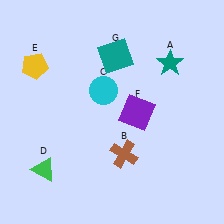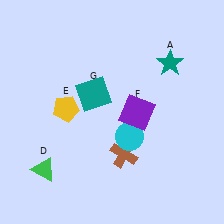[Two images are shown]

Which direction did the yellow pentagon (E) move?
The yellow pentagon (E) moved down.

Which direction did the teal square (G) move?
The teal square (G) moved down.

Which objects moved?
The objects that moved are: the cyan circle (C), the yellow pentagon (E), the teal square (G).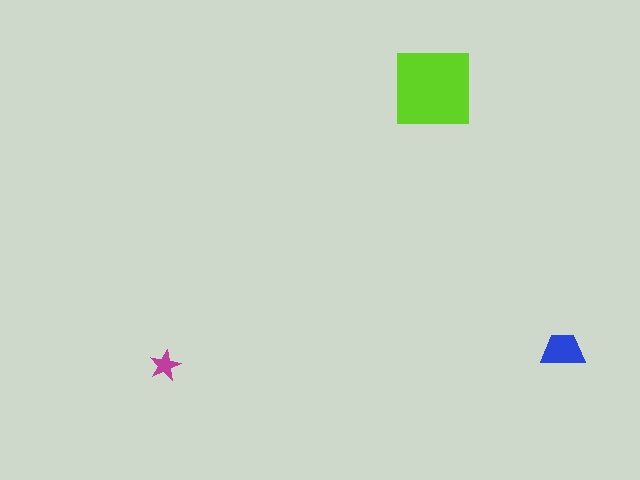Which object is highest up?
The lime square is topmost.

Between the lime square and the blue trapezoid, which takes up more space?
The lime square.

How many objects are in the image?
There are 3 objects in the image.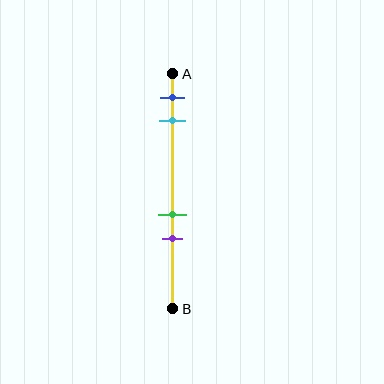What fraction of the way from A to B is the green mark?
The green mark is approximately 60% (0.6) of the way from A to B.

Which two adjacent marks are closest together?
The green and purple marks are the closest adjacent pair.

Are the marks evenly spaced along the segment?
No, the marks are not evenly spaced.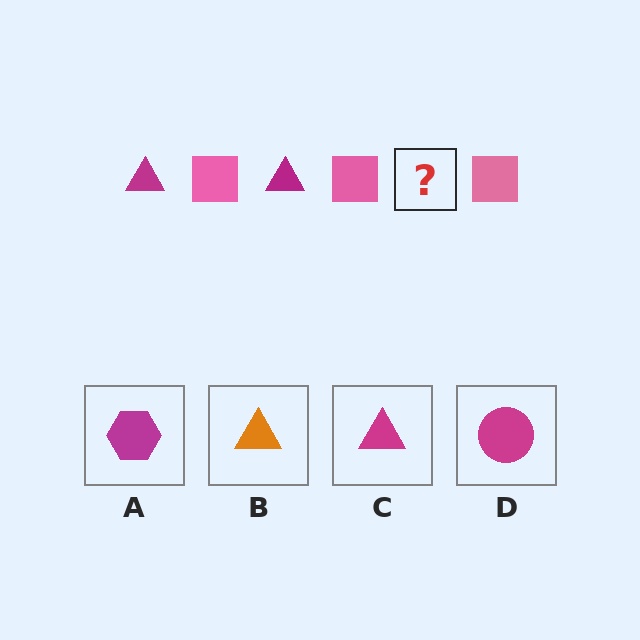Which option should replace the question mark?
Option C.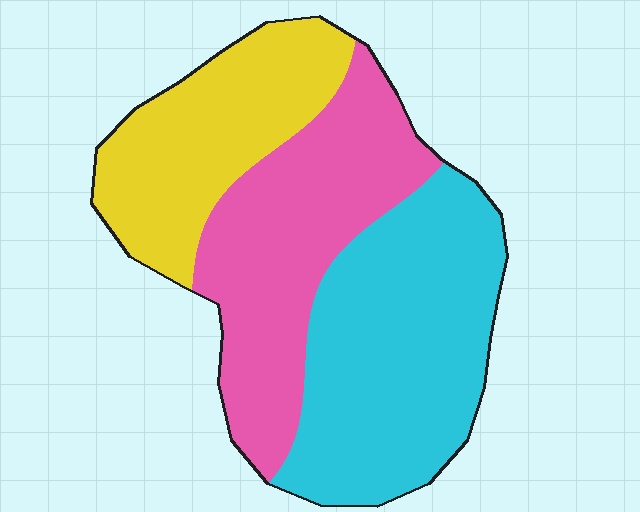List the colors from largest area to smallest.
From largest to smallest: cyan, pink, yellow.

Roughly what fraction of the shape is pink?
Pink takes up about one third (1/3) of the shape.